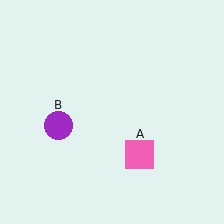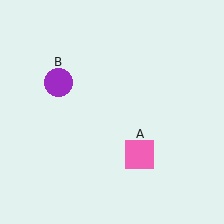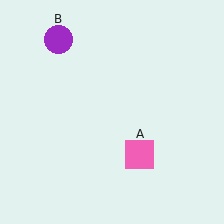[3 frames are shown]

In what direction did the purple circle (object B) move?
The purple circle (object B) moved up.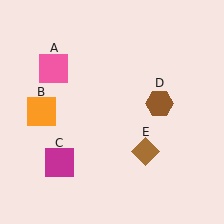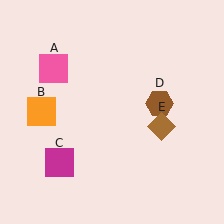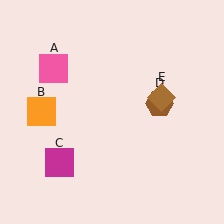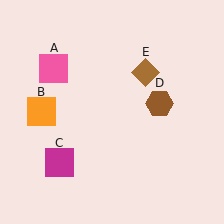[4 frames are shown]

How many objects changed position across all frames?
1 object changed position: brown diamond (object E).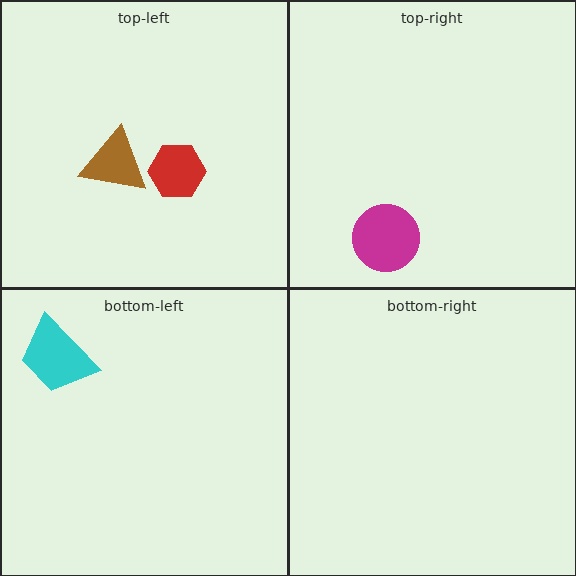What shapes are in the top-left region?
The brown triangle, the red hexagon.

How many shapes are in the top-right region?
1.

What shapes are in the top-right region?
The magenta circle.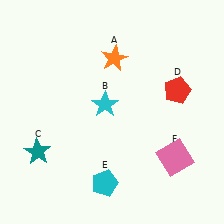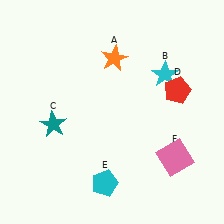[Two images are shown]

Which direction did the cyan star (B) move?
The cyan star (B) moved right.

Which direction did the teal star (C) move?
The teal star (C) moved up.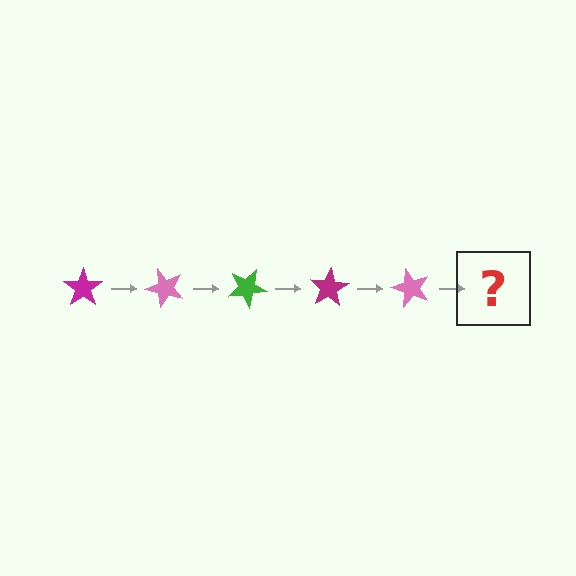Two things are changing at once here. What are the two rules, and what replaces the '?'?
The two rules are that it rotates 50 degrees each step and the color cycles through magenta, pink, and green. The '?' should be a green star, rotated 250 degrees from the start.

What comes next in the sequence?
The next element should be a green star, rotated 250 degrees from the start.